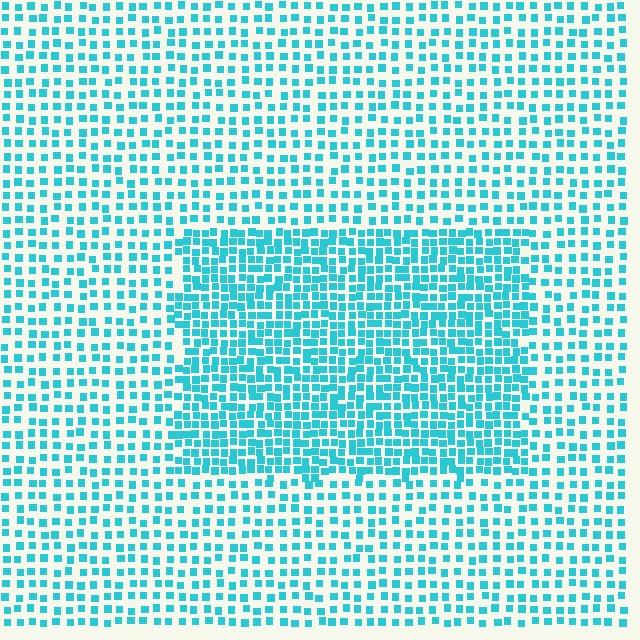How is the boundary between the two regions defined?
The boundary is defined by a change in element density (approximately 1.9x ratio). All elements are the same color, size, and shape.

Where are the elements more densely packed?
The elements are more densely packed inside the rectangle boundary.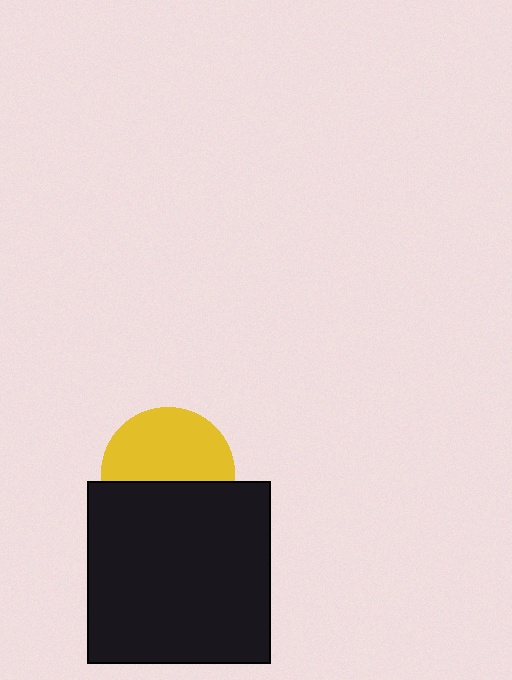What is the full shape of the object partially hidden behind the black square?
The partially hidden object is a yellow circle.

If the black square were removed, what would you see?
You would see the complete yellow circle.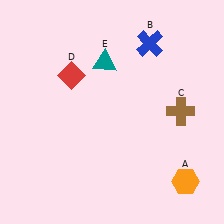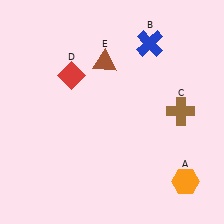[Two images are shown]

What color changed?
The triangle (E) changed from teal in Image 1 to brown in Image 2.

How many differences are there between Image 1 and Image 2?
There is 1 difference between the two images.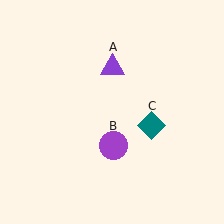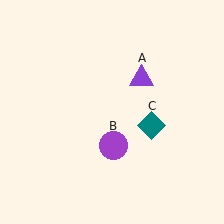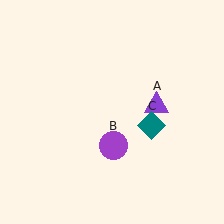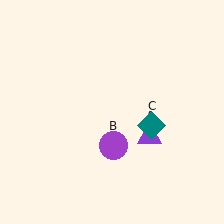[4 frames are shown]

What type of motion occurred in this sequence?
The purple triangle (object A) rotated clockwise around the center of the scene.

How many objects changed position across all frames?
1 object changed position: purple triangle (object A).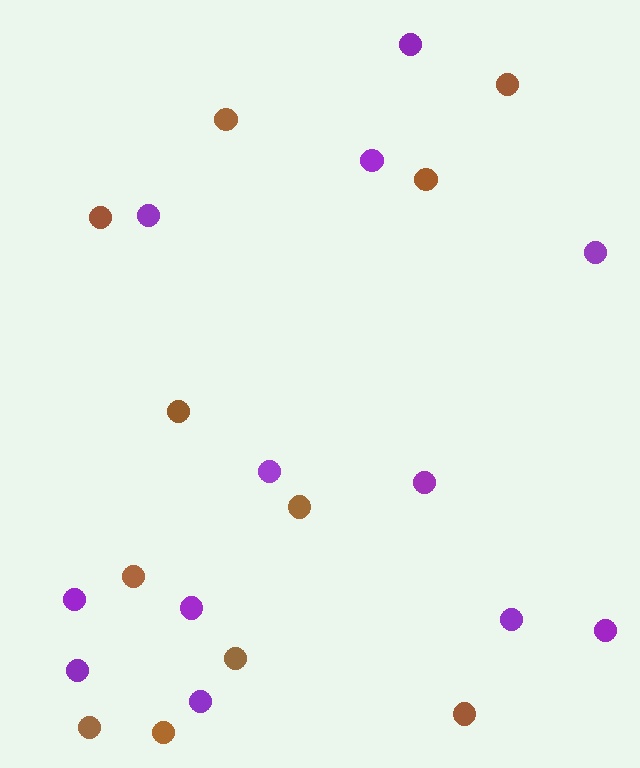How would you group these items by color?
There are 2 groups: one group of brown circles (11) and one group of purple circles (12).